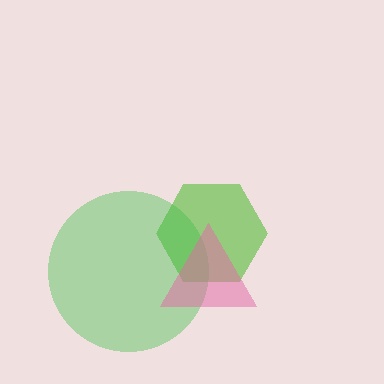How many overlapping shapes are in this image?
There are 3 overlapping shapes in the image.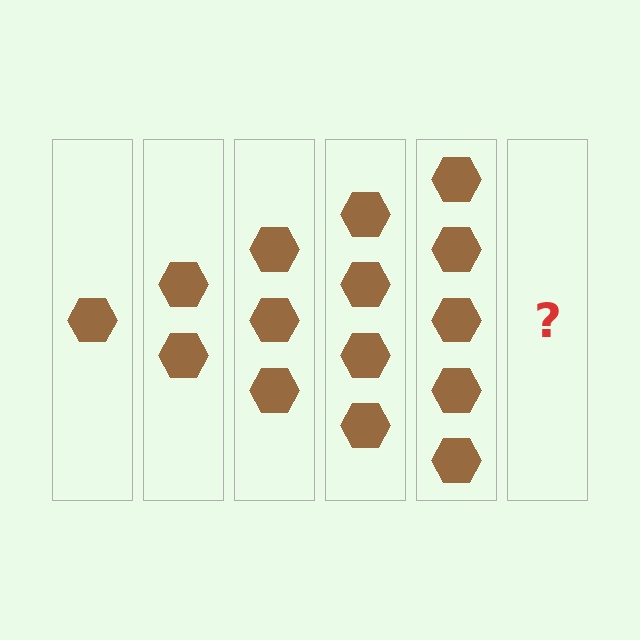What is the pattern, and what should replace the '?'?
The pattern is that each step adds one more hexagon. The '?' should be 6 hexagons.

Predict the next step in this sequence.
The next step is 6 hexagons.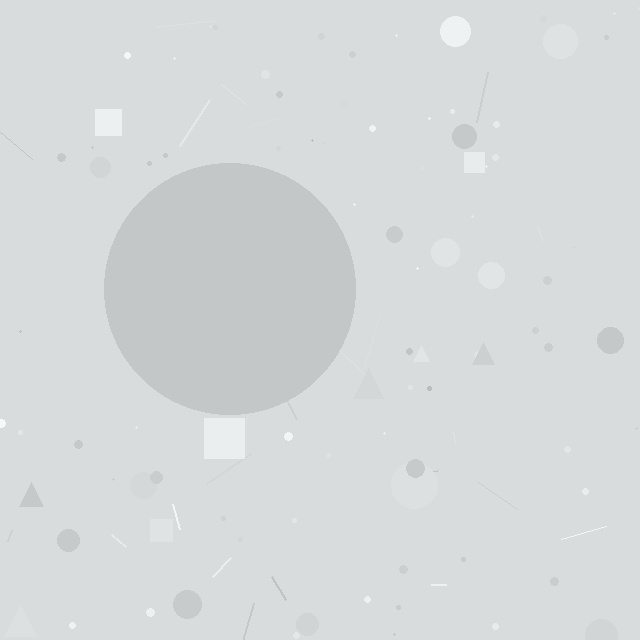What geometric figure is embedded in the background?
A circle is embedded in the background.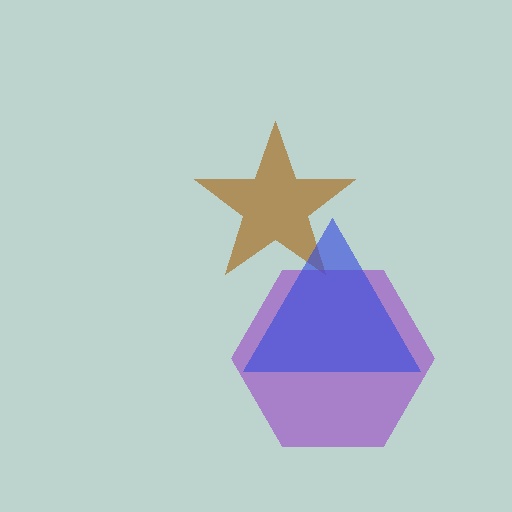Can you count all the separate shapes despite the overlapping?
Yes, there are 3 separate shapes.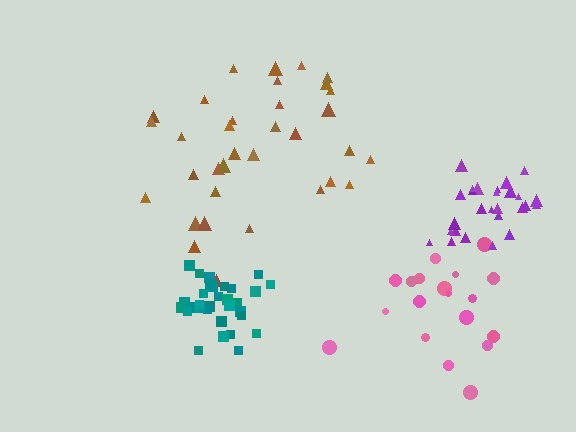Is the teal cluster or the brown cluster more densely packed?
Teal.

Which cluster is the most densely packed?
Teal.